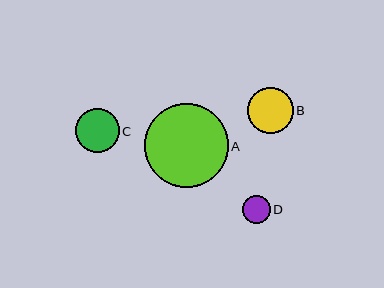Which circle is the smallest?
Circle D is the smallest with a size of approximately 28 pixels.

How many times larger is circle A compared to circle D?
Circle A is approximately 3.0 times the size of circle D.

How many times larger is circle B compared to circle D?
Circle B is approximately 1.6 times the size of circle D.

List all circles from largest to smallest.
From largest to smallest: A, B, C, D.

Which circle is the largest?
Circle A is the largest with a size of approximately 84 pixels.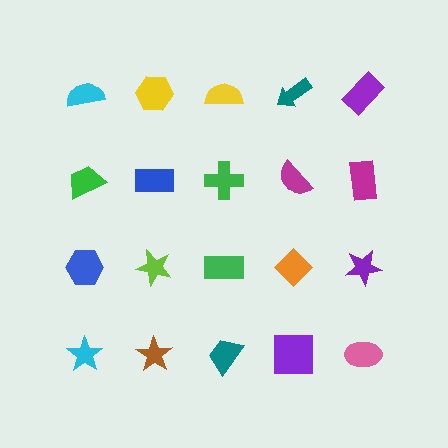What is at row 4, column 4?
A purple square.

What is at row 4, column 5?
A pink ellipse.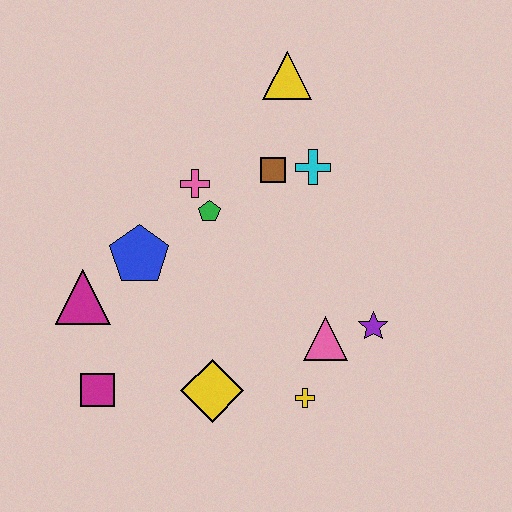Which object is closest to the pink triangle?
The purple star is closest to the pink triangle.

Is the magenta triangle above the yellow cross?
Yes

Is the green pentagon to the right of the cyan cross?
No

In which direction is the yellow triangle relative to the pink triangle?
The yellow triangle is above the pink triangle.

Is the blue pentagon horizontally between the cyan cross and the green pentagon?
No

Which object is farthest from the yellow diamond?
The yellow triangle is farthest from the yellow diamond.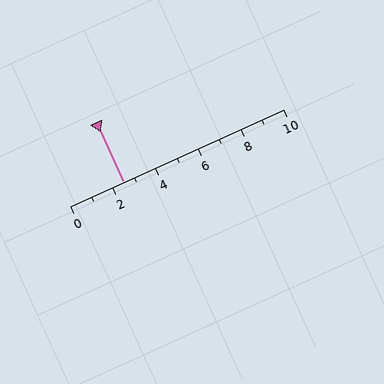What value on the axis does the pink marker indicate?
The marker indicates approximately 2.5.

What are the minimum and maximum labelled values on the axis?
The axis runs from 0 to 10.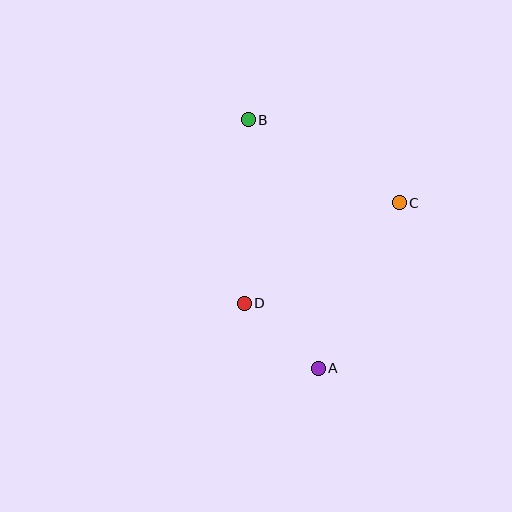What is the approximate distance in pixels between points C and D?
The distance between C and D is approximately 184 pixels.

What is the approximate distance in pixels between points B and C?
The distance between B and C is approximately 172 pixels.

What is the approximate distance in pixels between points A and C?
The distance between A and C is approximately 184 pixels.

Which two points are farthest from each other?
Points A and B are farthest from each other.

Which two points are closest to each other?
Points A and D are closest to each other.